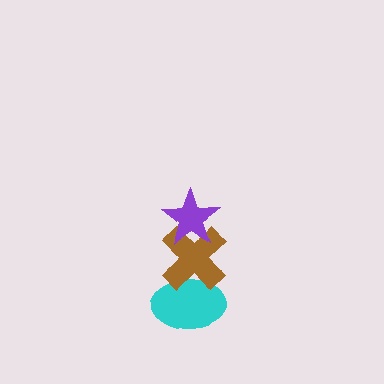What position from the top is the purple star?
The purple star is 1st from the top.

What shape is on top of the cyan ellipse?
The brown cross is on top of the cyan ellipse.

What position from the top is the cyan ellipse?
The cyan ellipse is 3rd from the top.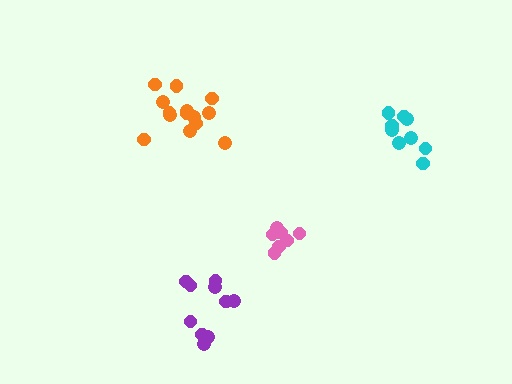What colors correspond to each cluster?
The clusters are colored: cyan, pink, purple, orange.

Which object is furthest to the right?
The cyan cluster is rightmost.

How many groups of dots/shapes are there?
There are 4 groups.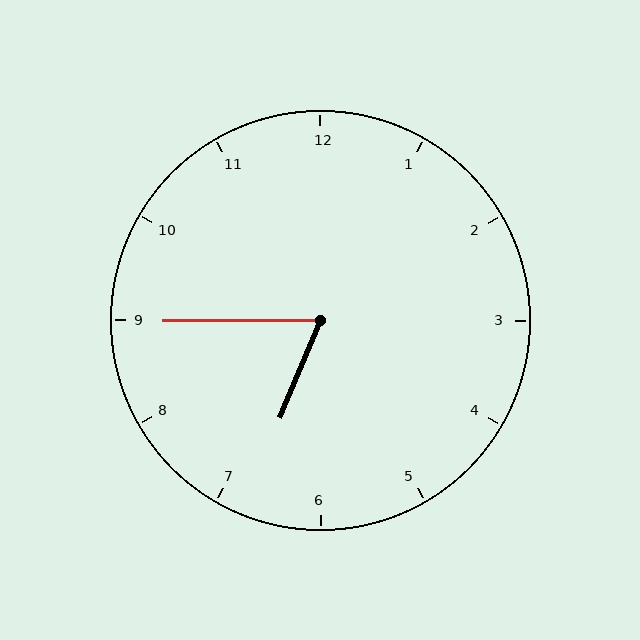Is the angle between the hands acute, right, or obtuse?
It is acute.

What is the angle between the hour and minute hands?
Approximately 68 degrees.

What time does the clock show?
6:45.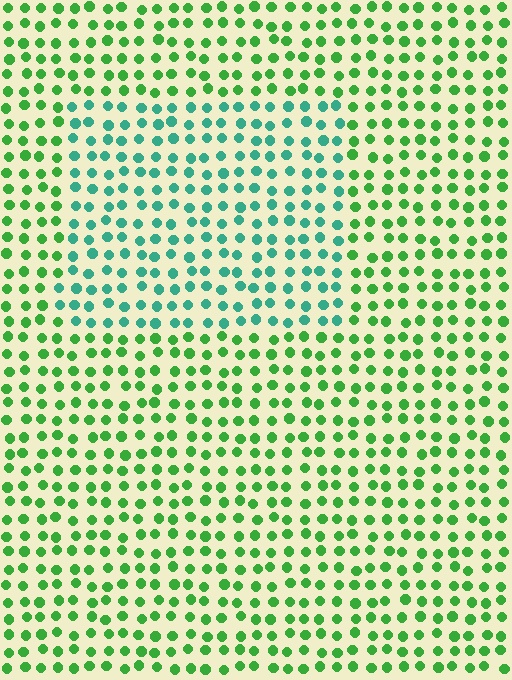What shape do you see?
I see a rectangle.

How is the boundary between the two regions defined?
The boundary is defined purely by a slight shift in hue (about 43 degrees). Spacing, size, and orientation are identical on both sides.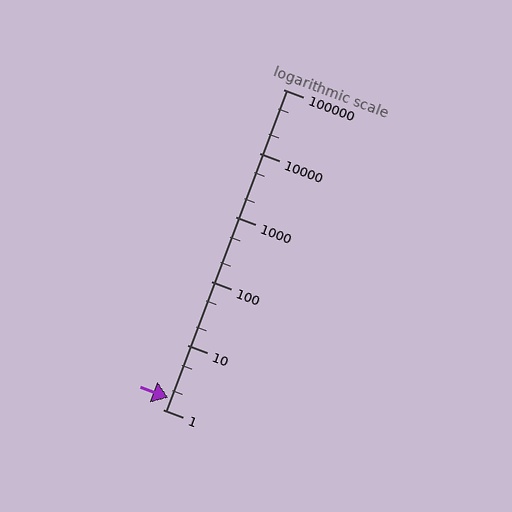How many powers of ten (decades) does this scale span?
The scale spans 5 decades, from 1 to 100000.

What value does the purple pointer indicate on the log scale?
The pointer indicates approximately 1.5.